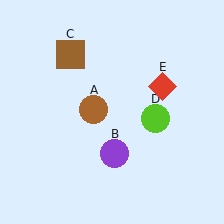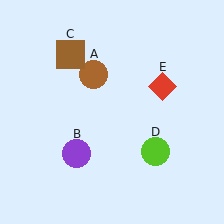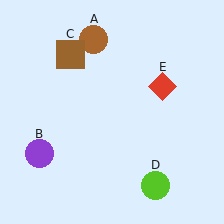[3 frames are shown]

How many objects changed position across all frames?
3 objects changed position: brown circle (object A), purple circle (object B), lime circle (object D).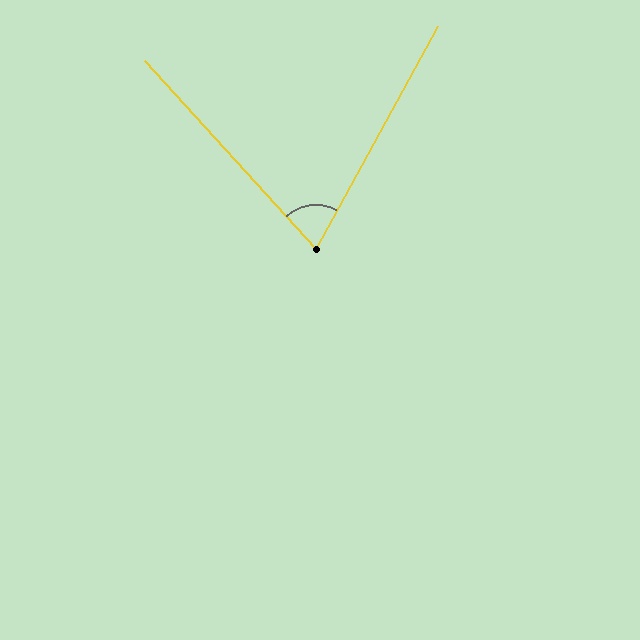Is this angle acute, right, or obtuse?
It is acute.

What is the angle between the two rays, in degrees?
Approximately 71 degrees.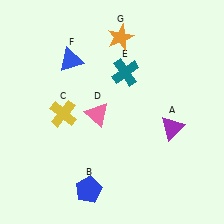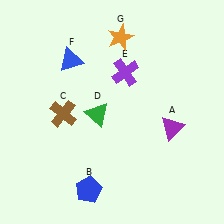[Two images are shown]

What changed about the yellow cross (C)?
In Image 1, C is yellow. In Image 2, it changed to brown.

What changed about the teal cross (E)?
In Image 1, E is teal. In Image 2, it changed to purple.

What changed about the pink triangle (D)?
In Image 1, D is pink. In Image 2, it changed to green.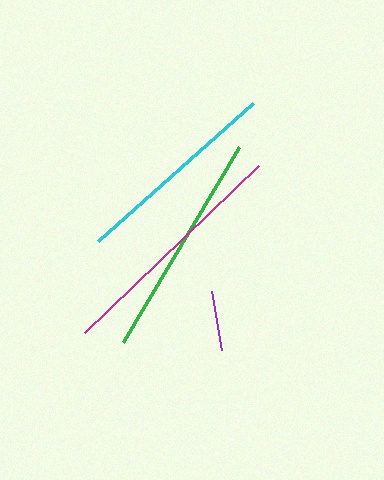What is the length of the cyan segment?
The cyan segment is approximately 208 pixels long.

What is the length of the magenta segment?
The magenta segment is approximately 242 pixels long.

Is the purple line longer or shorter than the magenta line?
The magenta line is longer than the purple line.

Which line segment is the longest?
The magenta line is the longest at approximately 242 pixels.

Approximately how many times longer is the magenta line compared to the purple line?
The magenta line is approximately 4.0 times the length of the purple line.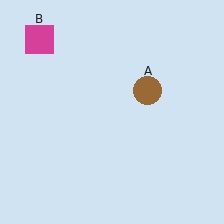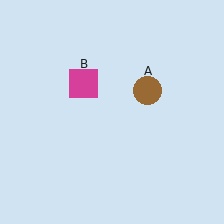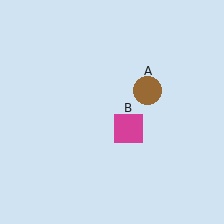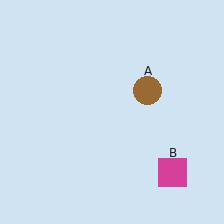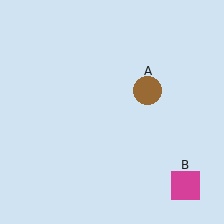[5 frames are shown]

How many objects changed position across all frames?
1 object changed position: magenta square (object B).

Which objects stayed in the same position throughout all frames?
Brown circle (object A) remained stationary.